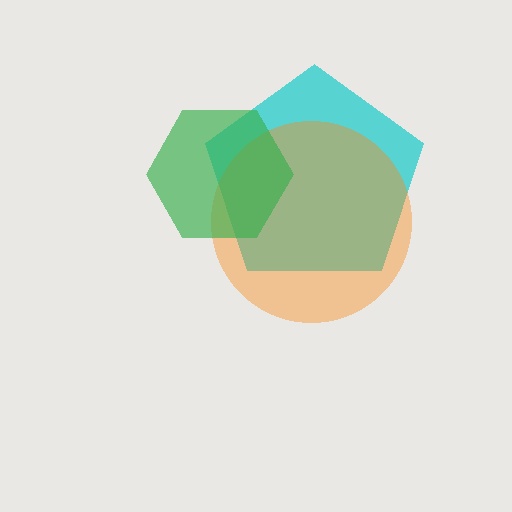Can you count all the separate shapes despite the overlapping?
Yes, there are 3 separate shapes.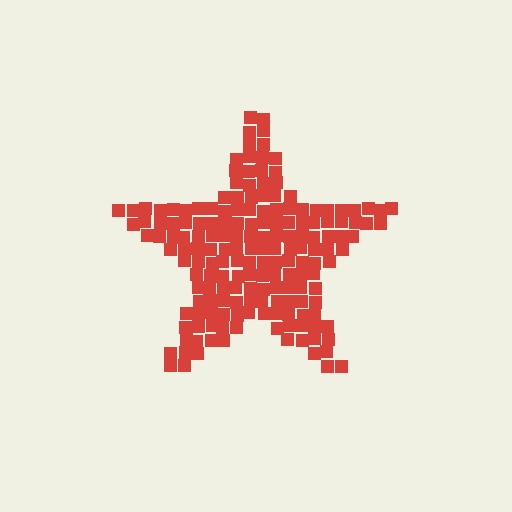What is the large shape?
The large shape is a star.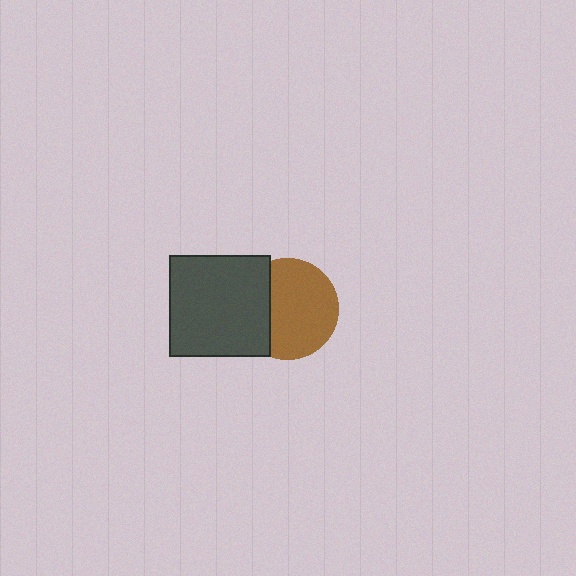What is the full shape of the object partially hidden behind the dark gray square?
The partially hidden object is a brown circle.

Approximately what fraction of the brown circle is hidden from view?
Roughly 31% of the brown circle is hidden behind the dark gray square.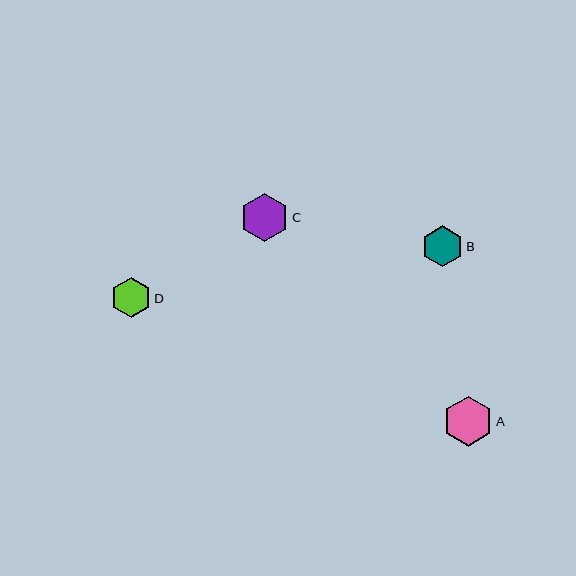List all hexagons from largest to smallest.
From largest to smallest: A, C, B, D.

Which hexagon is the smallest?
Hexagon D is the smallest with a size of approximately 40 pixels.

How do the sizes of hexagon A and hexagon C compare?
Hexagon A and hexagon C are approximately the same size.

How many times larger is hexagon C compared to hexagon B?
Hexagon C is approximately 1.2 times the size of hexagon B.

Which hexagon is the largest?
Hexagon A is the largest with a size of approximately 50 pixels.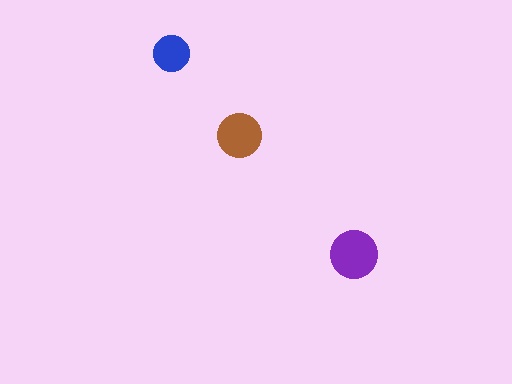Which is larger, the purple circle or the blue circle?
The purple one.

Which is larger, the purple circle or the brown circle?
The purple one.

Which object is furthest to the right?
The purple circle is rightmost.